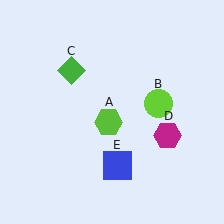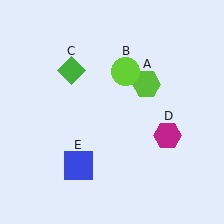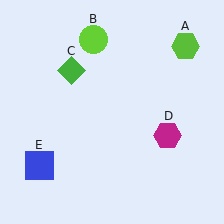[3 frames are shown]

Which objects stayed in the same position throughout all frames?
Green diamond (object C) and magenta hexagon (object D) remained stationary.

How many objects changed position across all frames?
3 objects changed position: lime hexagon (object A), lime circle (object B), blue square (object E).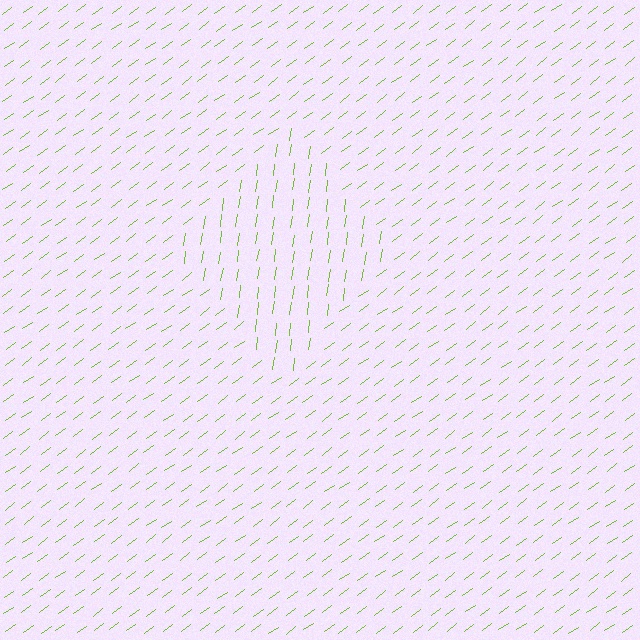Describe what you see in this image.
The image is filled with small lime line segments. A diamond region in the image has lines oriented differently from the surrounding lines, creating a visible texture boundary.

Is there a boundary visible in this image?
Yes, there is a texture boundary formed by a change in line orientation.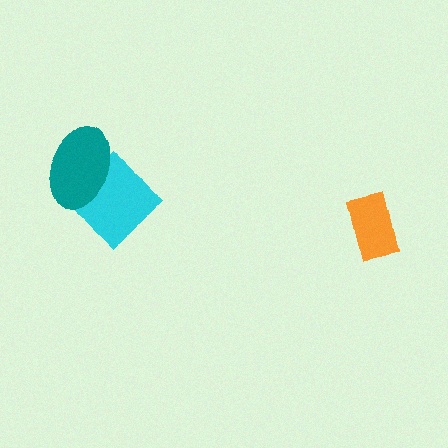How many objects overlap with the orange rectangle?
0 objects overlap with the orange rectangle.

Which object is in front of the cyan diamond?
The teal ellipse is in front of the cyan diamond.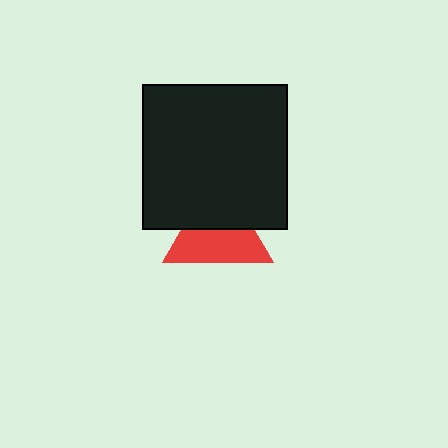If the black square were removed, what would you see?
You would see the complete red triangle.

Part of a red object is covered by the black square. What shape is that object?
It is a triangle.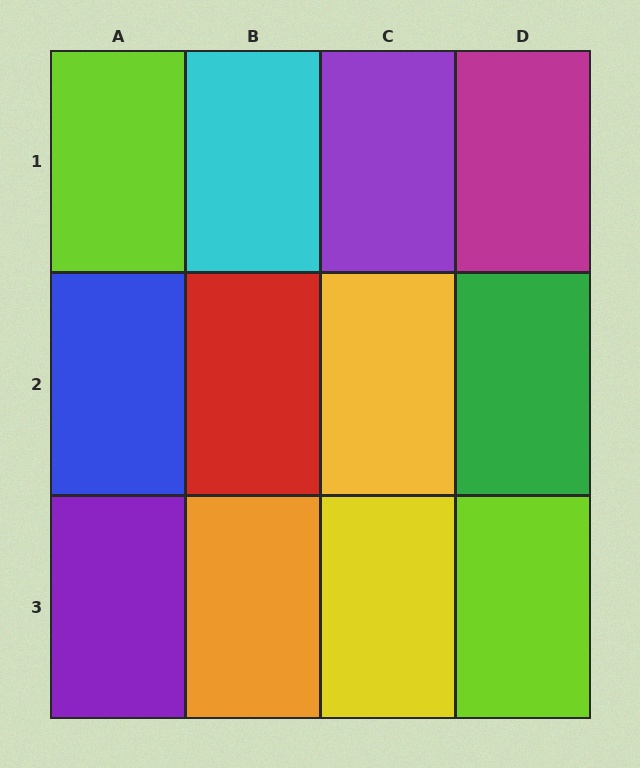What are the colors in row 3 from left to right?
Purple, orange, yellow, lime.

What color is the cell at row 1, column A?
Lime.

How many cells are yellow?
2 cells are yellow.